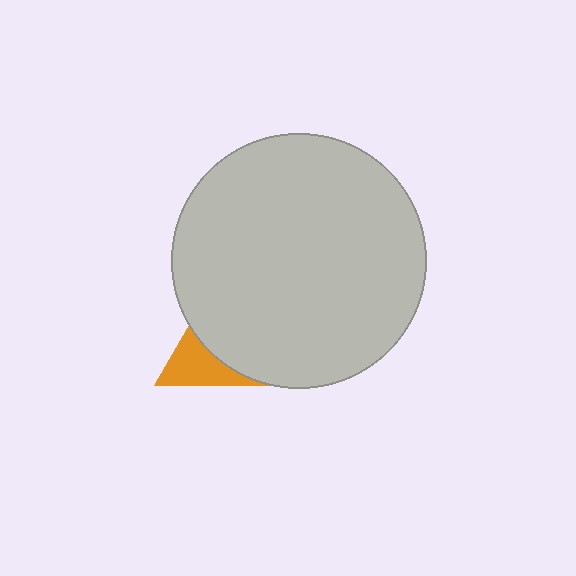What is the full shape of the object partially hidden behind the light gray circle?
The partially hidden object is an orange triangle.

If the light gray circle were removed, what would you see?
You would see the complete orange triangle.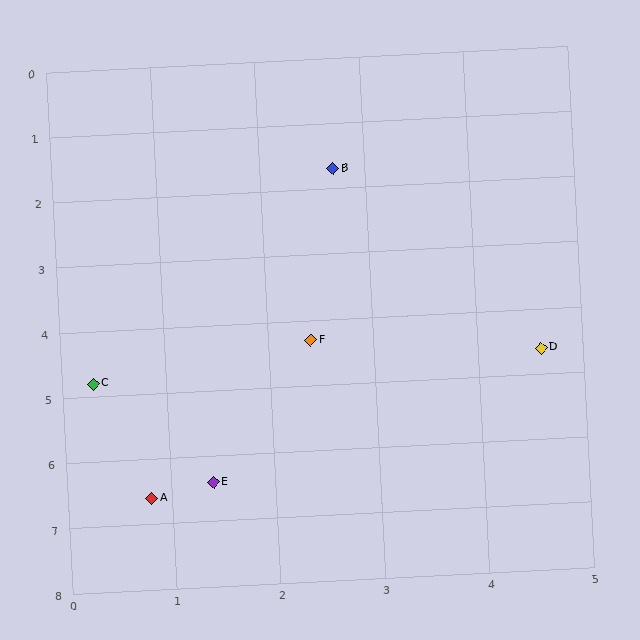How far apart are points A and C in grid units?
Points A and C are about 1.9 grid units apart.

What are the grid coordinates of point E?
Point E is at approximately (1.4, 6.4).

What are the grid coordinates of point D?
Point D is at approximately (4.6, 4.6).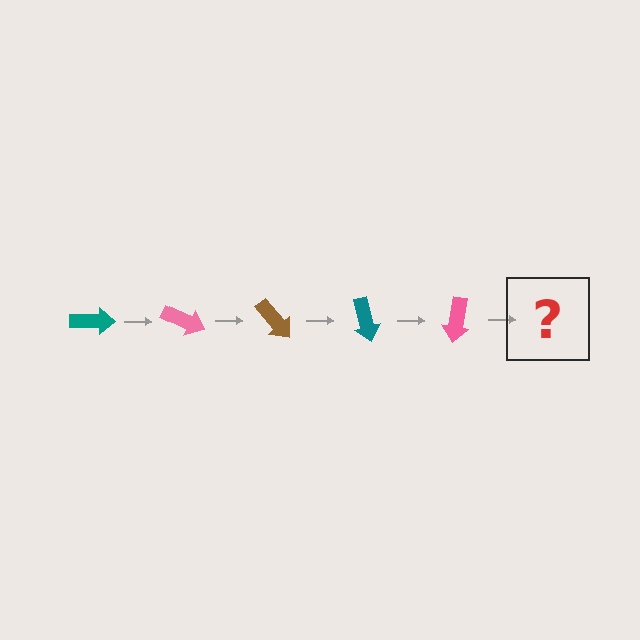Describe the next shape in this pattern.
It should be a brown arrow, rotated 125 degrees from the start.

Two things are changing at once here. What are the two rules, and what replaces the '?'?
The two rules are that it rotates 25 degrees each step and the color cycles through teal, pink, and brown. The '?' should be a brown arrow, rotated 125 degrees from the start.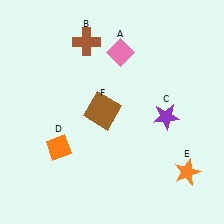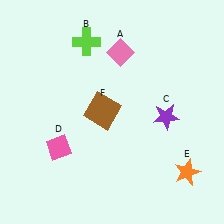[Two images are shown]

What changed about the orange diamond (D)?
In Image 1, D is orange. In Image 2, it changed to pink.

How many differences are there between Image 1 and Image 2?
There are 2 differences between the two images.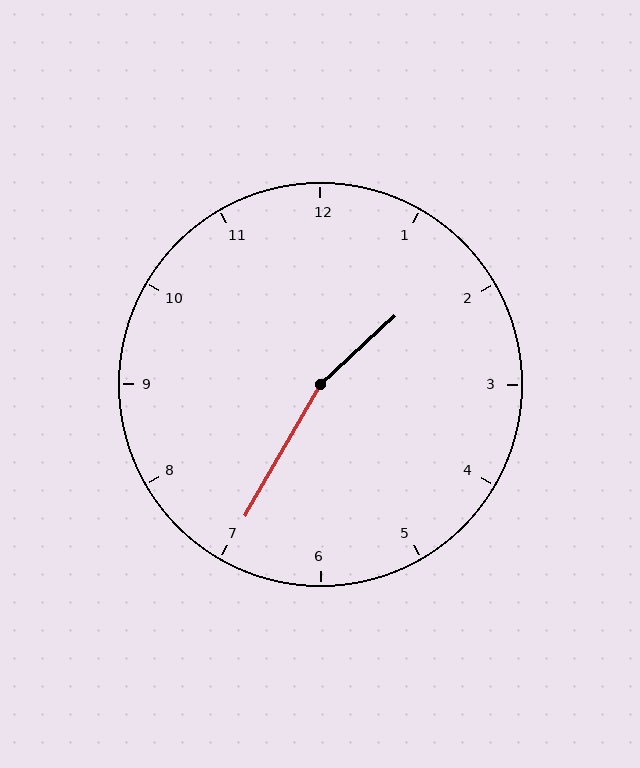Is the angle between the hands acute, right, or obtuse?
It is obtuse.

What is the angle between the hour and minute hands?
Approximately 162 degrees.